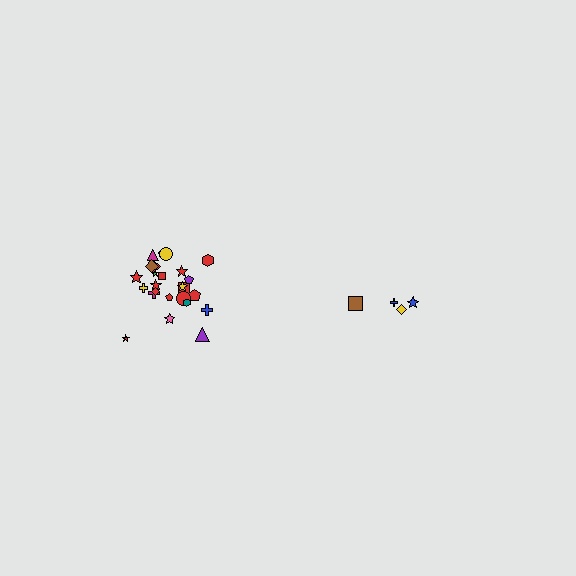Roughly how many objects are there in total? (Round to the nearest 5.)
Roughly 30 objects in total.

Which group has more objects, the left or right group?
The left group.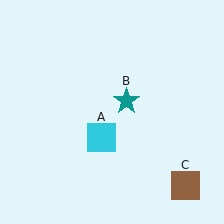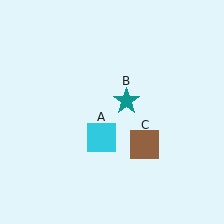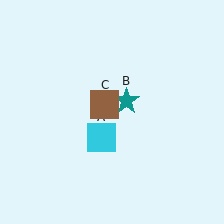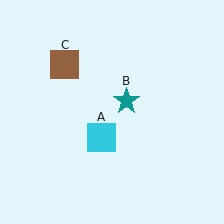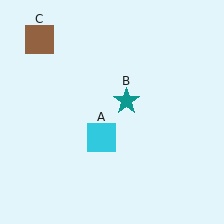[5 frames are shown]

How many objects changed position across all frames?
1 object changed position: brown square (object C).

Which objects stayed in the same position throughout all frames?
Cyan square (object A) and teal star (object B) remained stationary.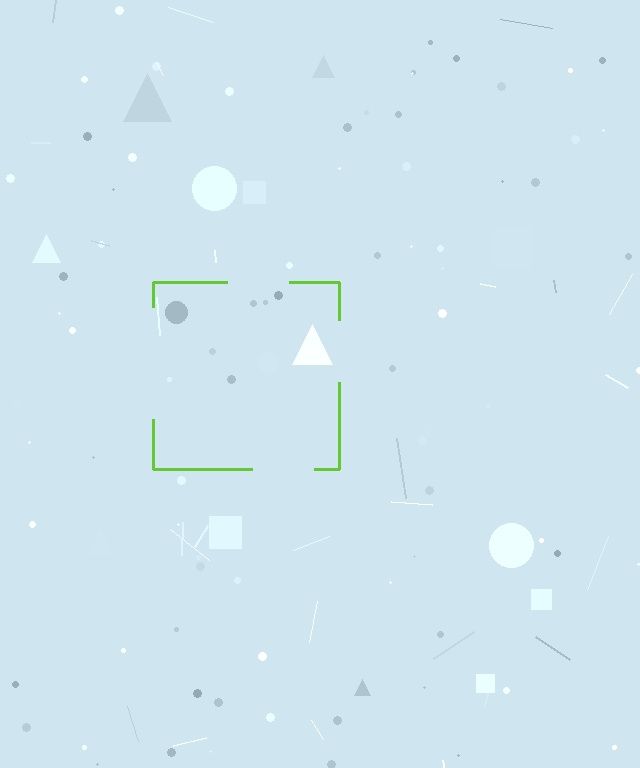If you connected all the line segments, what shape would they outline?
They would outline a square.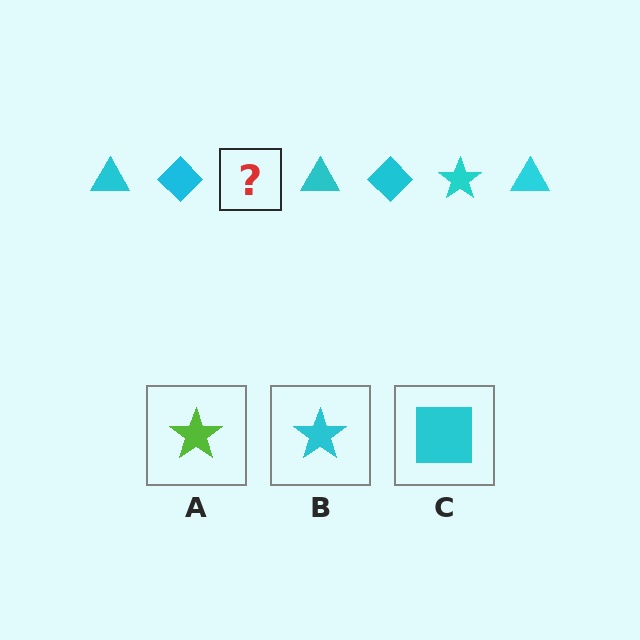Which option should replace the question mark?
Option B.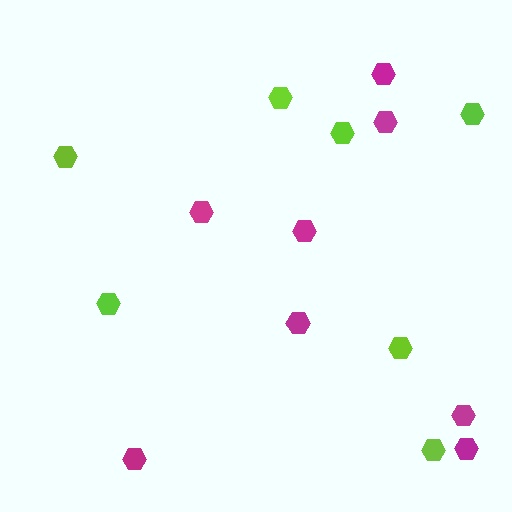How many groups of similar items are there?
There are 2 groups: one group of magenta hexagons (8) and one group of lime hexagons (7).